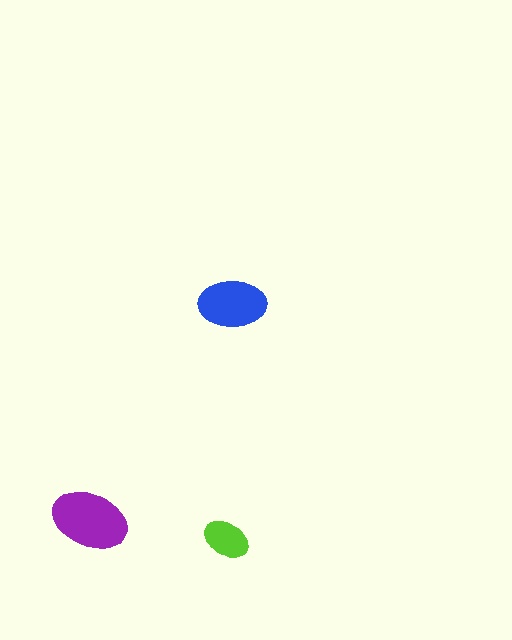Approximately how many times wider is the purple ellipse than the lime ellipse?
About 1.5 times wider.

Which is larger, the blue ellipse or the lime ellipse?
The blue one.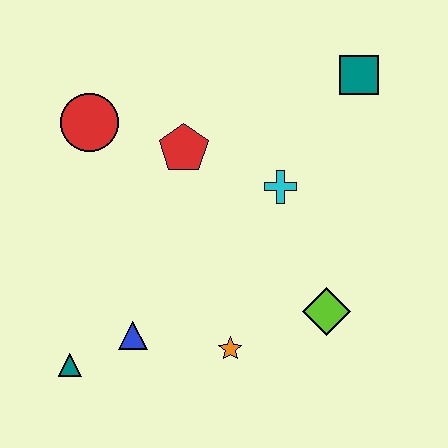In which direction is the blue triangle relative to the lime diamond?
The blue triangle is to the left of the lime diamond.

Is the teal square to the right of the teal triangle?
Yes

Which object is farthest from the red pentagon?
The teal triangle is farthest from the red pentagon.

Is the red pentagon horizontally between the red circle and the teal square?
Yes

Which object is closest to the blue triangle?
The teal triangle is closest to the blue triangle.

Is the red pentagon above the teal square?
No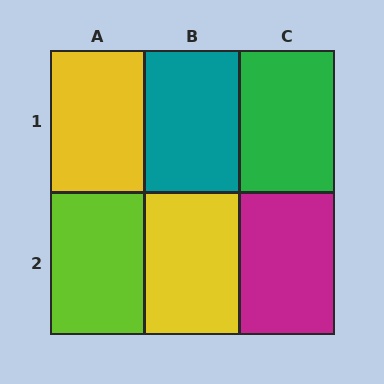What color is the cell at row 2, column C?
Magenta.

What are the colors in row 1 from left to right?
Yellow, teal, green.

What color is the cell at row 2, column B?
Yellow.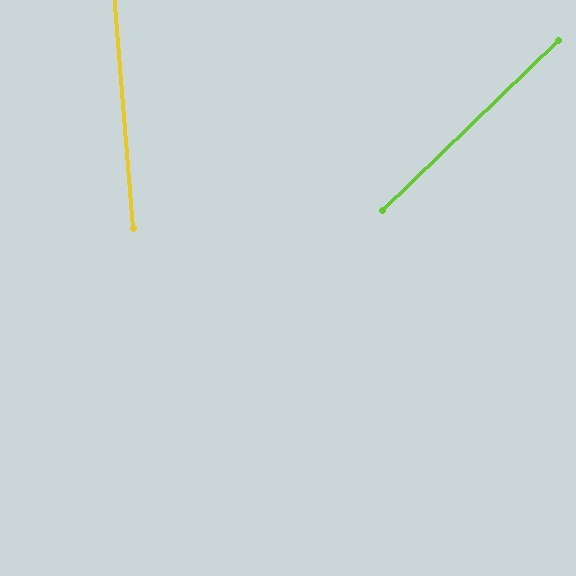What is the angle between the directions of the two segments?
Approximately 51 degrees.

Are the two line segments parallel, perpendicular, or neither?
Neither parallel nor perpendicular — they differ by about 51°.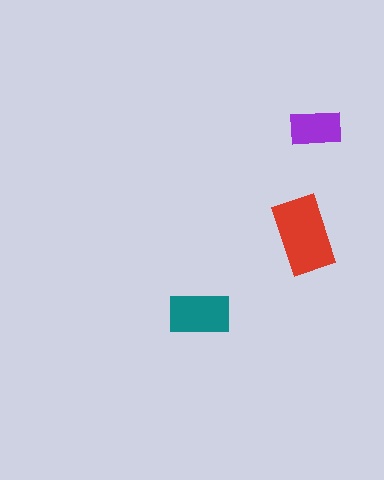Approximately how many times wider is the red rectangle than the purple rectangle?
About 1.5 times wider.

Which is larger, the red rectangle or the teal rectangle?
The red one.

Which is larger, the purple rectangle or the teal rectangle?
The teal one.